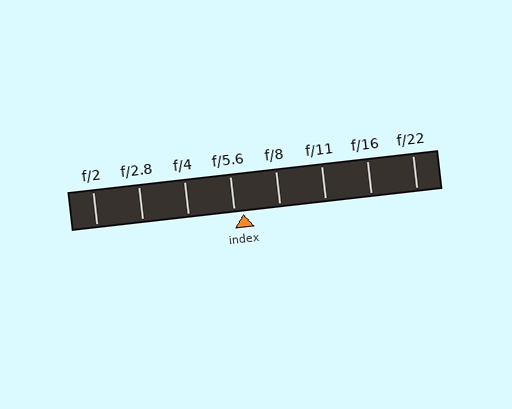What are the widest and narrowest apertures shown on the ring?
The widest aperture shown is f/2 and the narrowest is f/22.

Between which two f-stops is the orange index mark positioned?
The index mark is between f/5.6 and f/8.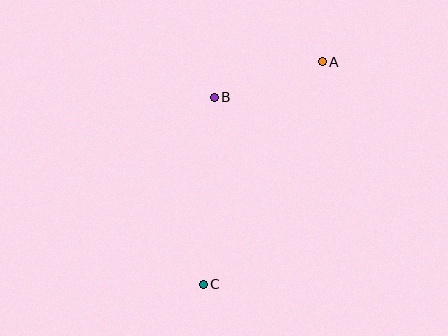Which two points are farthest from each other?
Points A and C are farthest from each other.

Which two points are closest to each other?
Points A and B are closest to each other.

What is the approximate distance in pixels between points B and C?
The distance between B and C is approximately 187 pixels.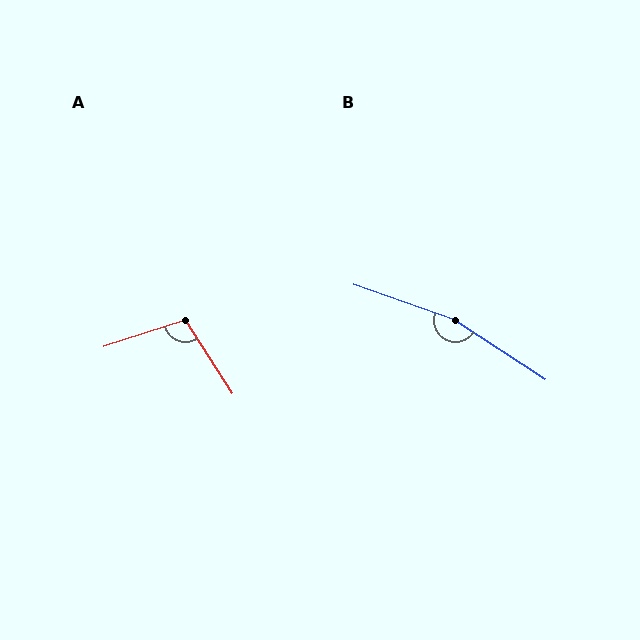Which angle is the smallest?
A, at approximately 105 degrees.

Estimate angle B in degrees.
Approximately 166 degrees.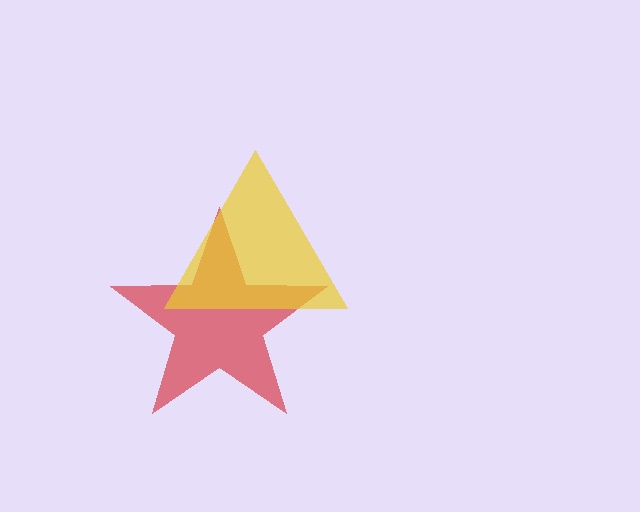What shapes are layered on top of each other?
The layered shapes are: a red star, a yellow triangle.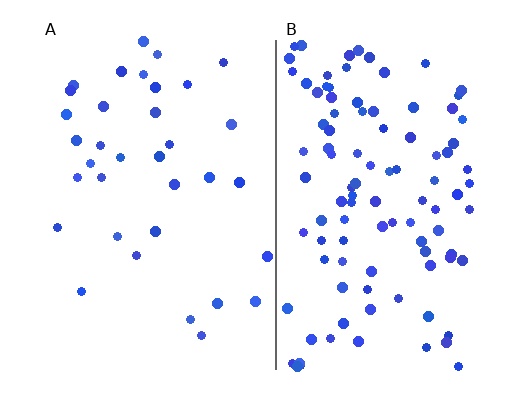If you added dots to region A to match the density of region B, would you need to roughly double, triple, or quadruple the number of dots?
Approximately triple.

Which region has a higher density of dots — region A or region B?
B (the right).